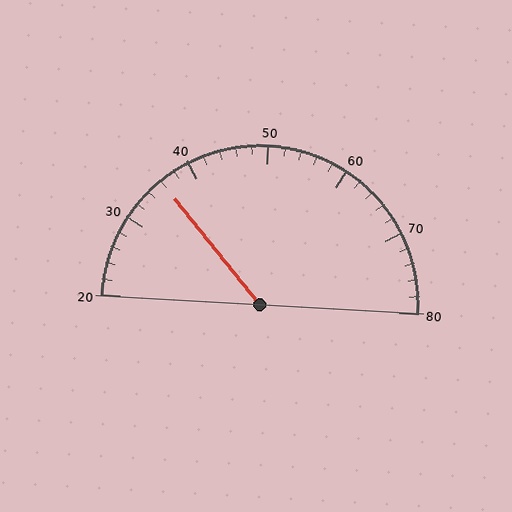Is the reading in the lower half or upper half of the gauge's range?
The reading is in the lower half of the range (20 to 80).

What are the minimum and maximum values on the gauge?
The gauge ranges from 20 to 80.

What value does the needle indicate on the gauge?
The needle indicates approximately 36.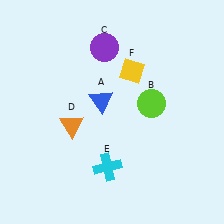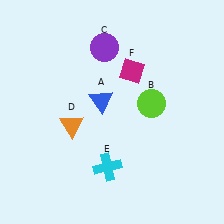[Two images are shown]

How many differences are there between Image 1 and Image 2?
There is 1 difference between the two images.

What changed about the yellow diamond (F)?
In Image 1, F is yellow. In Image 2, it changed to magenta.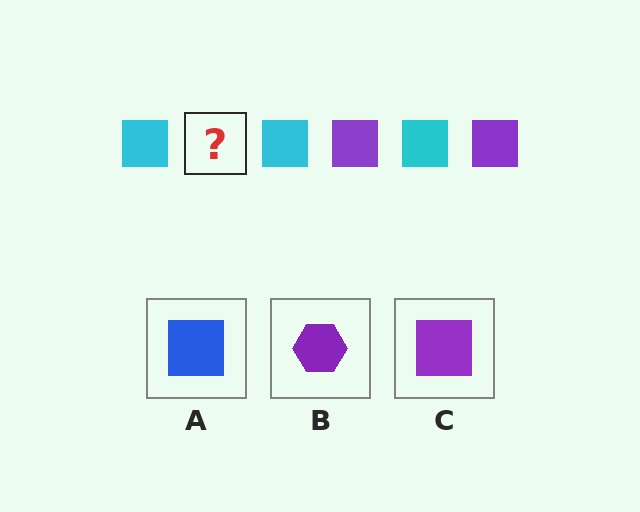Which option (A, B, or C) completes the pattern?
C.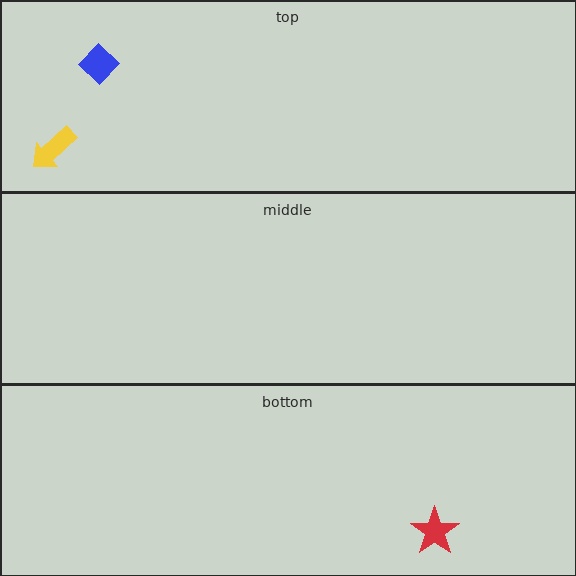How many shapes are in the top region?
2.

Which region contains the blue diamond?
The top region.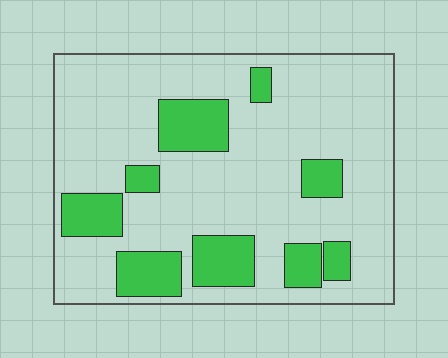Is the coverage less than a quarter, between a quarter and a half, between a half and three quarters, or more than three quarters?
Less than a quarter.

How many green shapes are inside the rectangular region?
9.